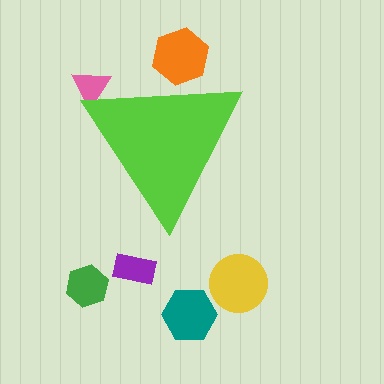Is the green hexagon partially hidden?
No, the green hexagon is fully visible.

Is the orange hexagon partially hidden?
Yes, the orange hexagon is partially hidden behind the lime triangle.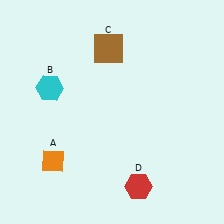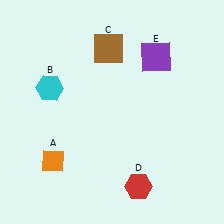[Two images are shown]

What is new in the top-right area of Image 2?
A purple square (E) was added in the top-right area of Image 2.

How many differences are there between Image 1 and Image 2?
There is 1 difference between the two images.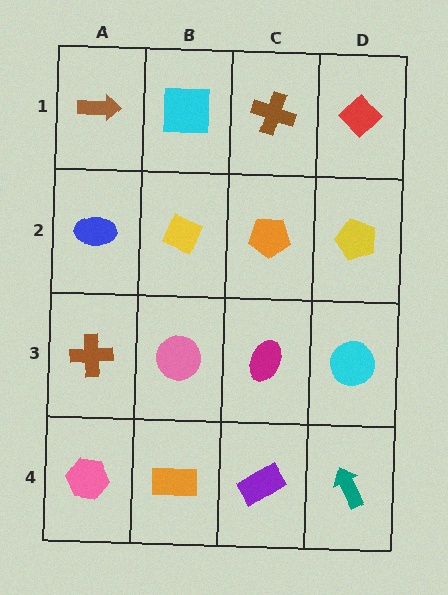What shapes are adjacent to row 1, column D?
A yellow pentagon (row 2, column D), a brown cross (row 1, column C).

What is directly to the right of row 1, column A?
A cyan square.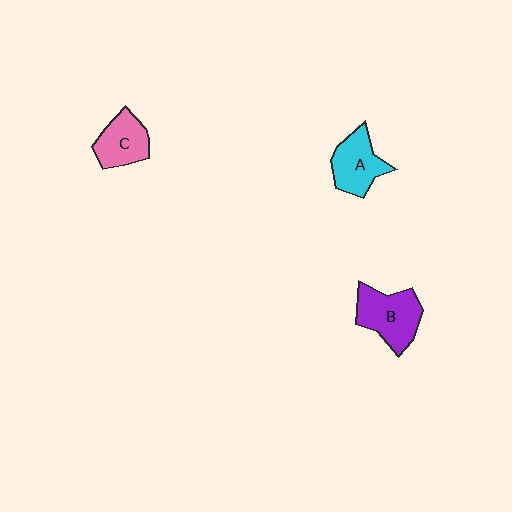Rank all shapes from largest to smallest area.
From largest to smallest: B (purple), A (cyan), C (pink).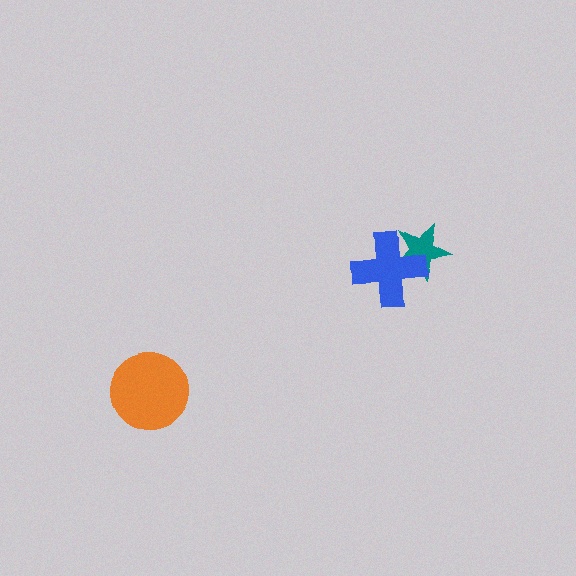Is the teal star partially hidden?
Yes, it is partially covered by another shape.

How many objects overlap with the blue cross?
1 object overlaps with the blue cross.